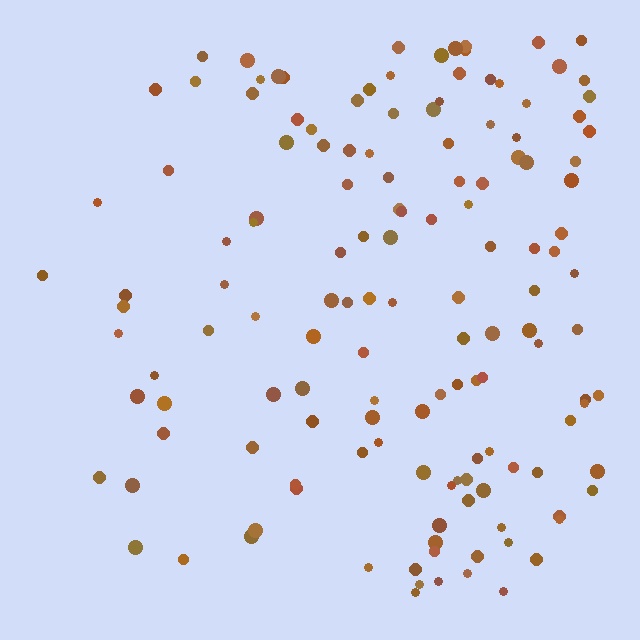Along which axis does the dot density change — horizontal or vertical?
Horizontal.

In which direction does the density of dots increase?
From left to right, with the right side densest.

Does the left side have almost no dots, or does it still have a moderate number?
Still a moderate number, just noticeably fewer than the right.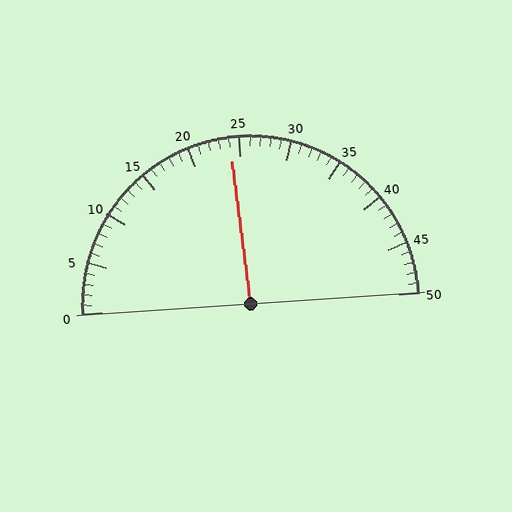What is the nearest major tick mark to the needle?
The nearest major tick mark is 25.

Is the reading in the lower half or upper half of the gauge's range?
The reading is in the lower half of the range (0 to 50).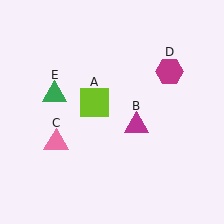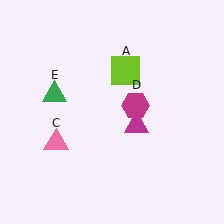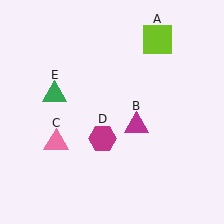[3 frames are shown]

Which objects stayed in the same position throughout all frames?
Magenta triangle (object B) and pink triangle (object C) and green triangle (object E) remained stationary.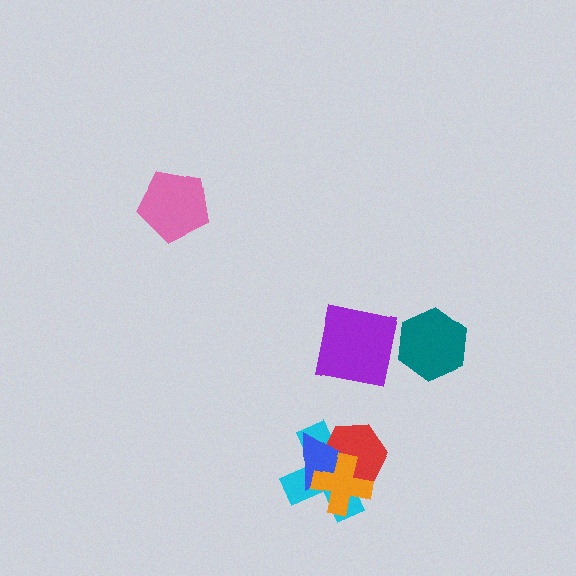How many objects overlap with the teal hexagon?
1 object overlaps with the teal hexagon.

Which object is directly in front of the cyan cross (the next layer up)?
The red hexagon is directly in front of the cyan cross.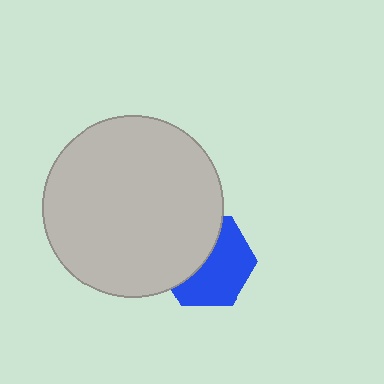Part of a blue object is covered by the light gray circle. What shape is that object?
It is a hexagon.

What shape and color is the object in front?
The object in front is a light gray circle.